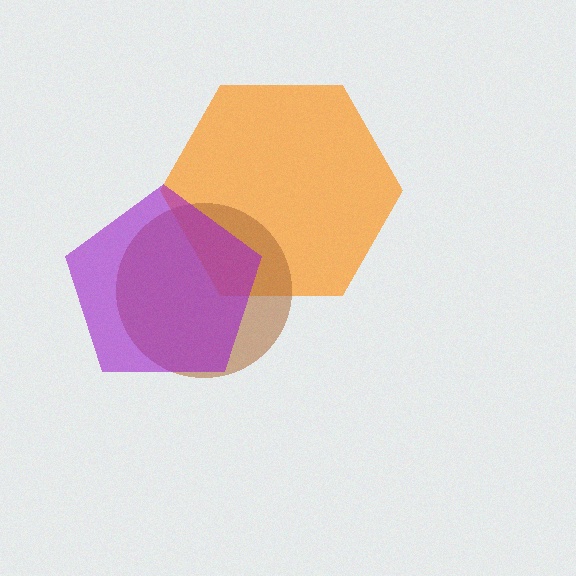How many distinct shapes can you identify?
There are 3 distinct shapes: an orange hexagon, a brown circle, a purple pentagon.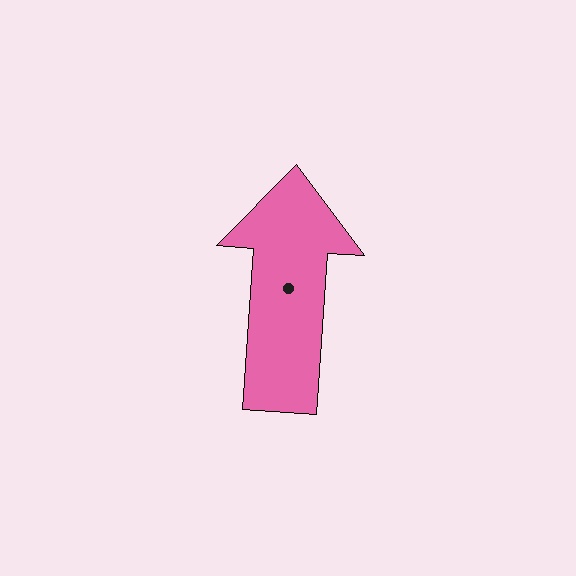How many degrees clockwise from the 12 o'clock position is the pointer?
Approximately 4 degrees.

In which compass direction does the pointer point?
North.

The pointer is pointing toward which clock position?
Roughly 12 o'clock.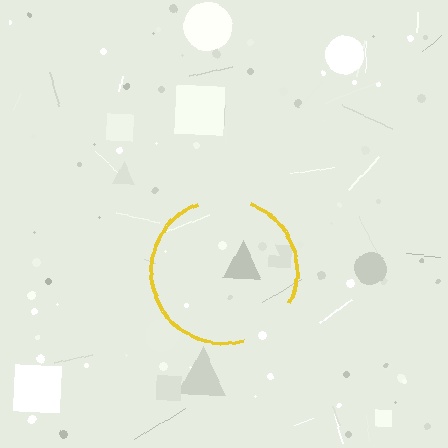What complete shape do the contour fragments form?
The contour fragments form a circle.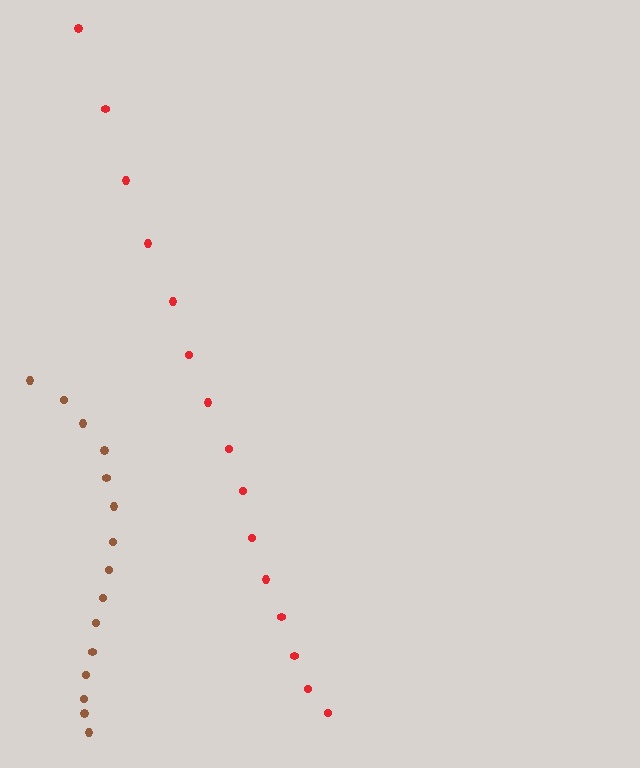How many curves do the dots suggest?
There are 2 distinct paths.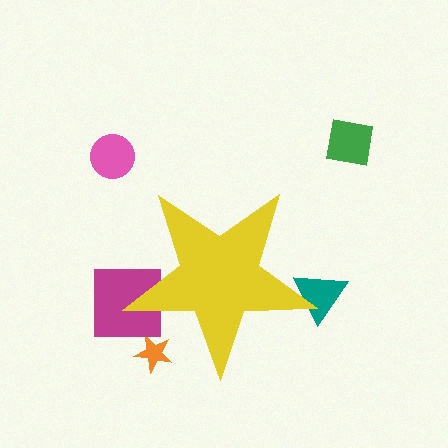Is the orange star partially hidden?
Yes, the orange star is partially hidden behind the yellow star.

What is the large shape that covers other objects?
A yellow star.